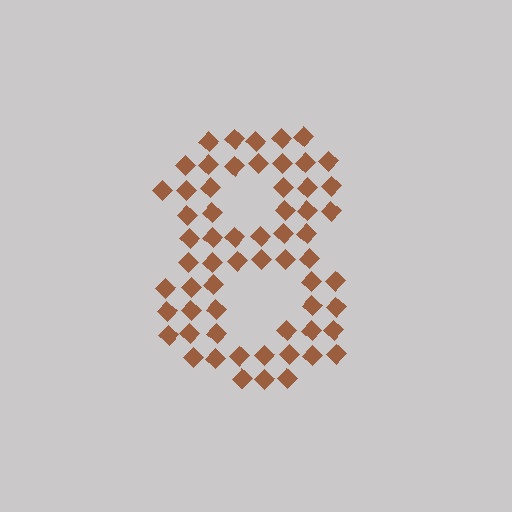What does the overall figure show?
The overall figure shows the digit 8.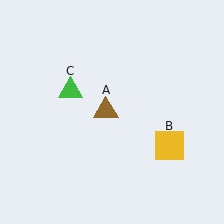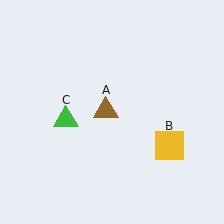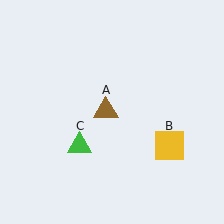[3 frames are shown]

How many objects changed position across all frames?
1 object changed position: green triangle (object C).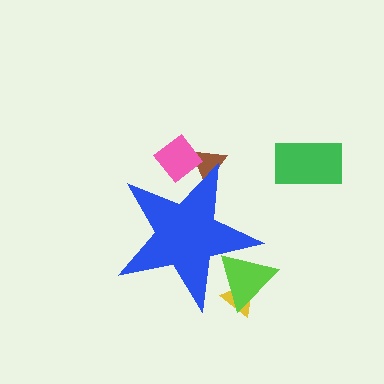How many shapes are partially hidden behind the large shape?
4 shapes are partially hidden.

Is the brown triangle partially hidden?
Yes, the brown triangle is partially hidden behind the blue star.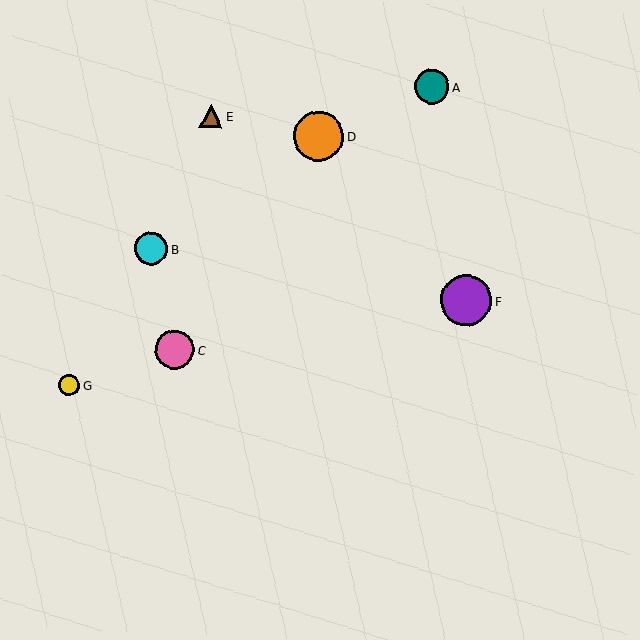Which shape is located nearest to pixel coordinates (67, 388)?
The yellow circle (labeled G) at (69, 386) is nearest to that location.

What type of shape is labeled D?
Shape D is an orange circle.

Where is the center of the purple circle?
The center of the purple circle is at (466, 300).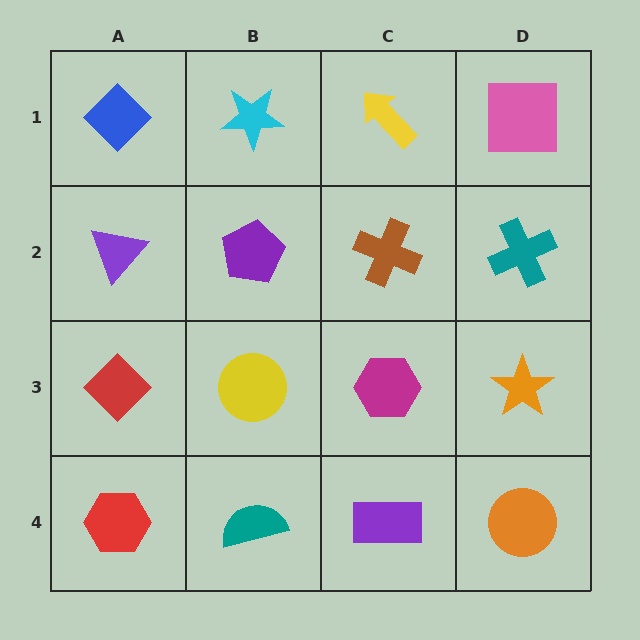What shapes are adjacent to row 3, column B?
A purple pentagon (row 2, column B), a teal semicircle (row 4, column B), a red diamond (row 3, column A), a magenta hexagon (row 3, column C).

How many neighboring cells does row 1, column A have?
2.